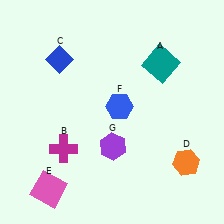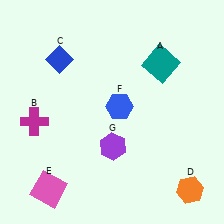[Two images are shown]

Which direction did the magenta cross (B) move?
The magenta cross (B) moved left.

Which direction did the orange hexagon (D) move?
The orange hexagon (D) moved down.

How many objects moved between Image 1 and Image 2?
2 objects moved between the two images.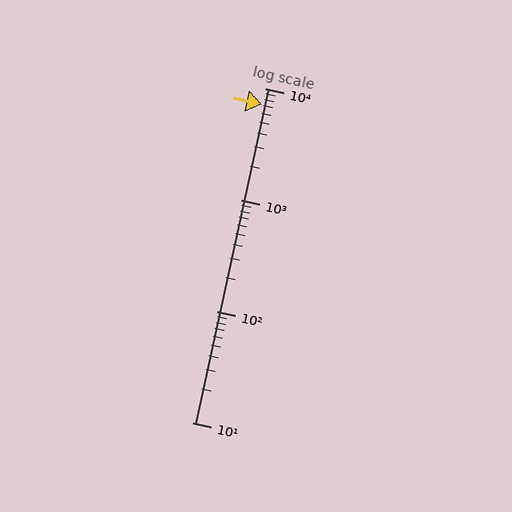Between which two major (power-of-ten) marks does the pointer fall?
The pointer is between 1000 and 10000.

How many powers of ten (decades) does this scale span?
The scale spans 3 decades, from 10 to 10000.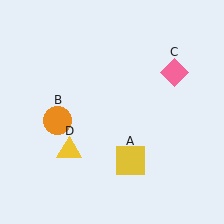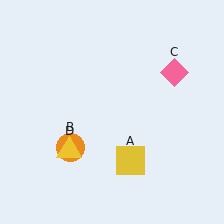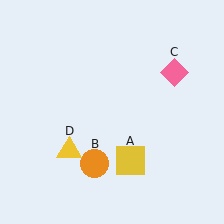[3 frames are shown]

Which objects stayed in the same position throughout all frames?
Yellow square (object A) and pink diamond (object C) and yellow triangle (object D) remained stationary.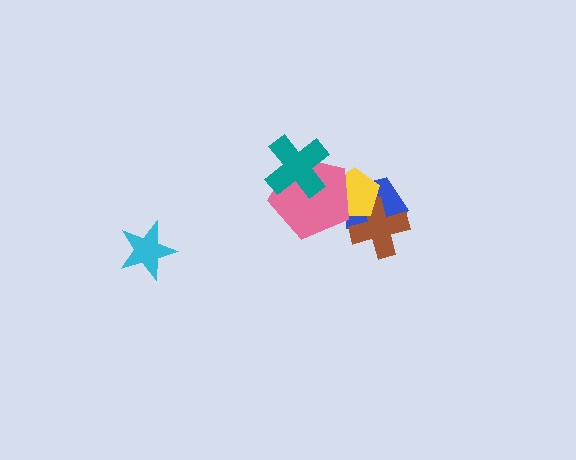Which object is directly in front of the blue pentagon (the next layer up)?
The brown cross is directly in front of the blue pentagon.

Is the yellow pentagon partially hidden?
Yes, it is partially covered by another shape.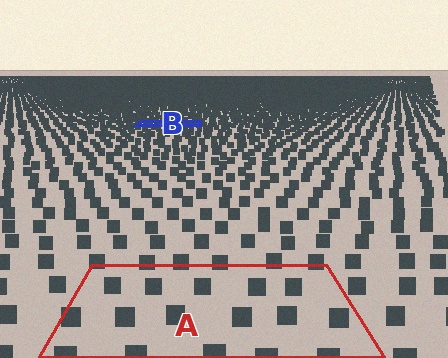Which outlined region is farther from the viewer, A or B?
Region B is farther from the viewer — the texture elements inside it appear smaller and more densely packed.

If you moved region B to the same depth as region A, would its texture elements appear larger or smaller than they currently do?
They would appear larger. At a closer depth, the same texture elements are projected at a bigger on-screen size.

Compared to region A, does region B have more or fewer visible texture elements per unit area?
Region B has more texture elements per unit area — they are packed more densely because it is farther away.